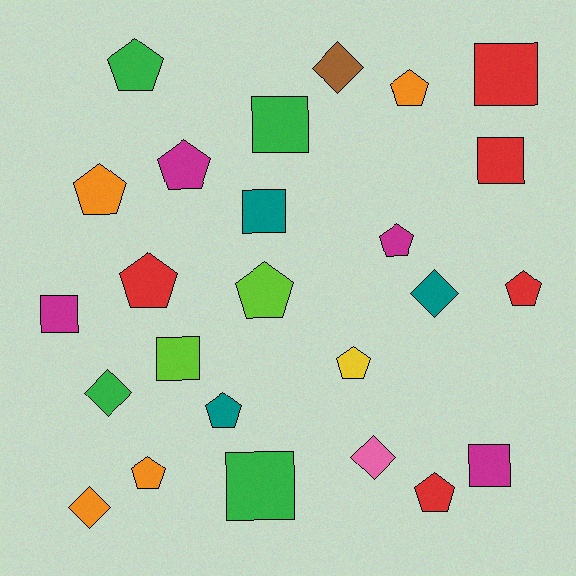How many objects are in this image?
There are 25 objects.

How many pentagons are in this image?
There are 12 pentagons.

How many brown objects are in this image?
There is 1 brown object.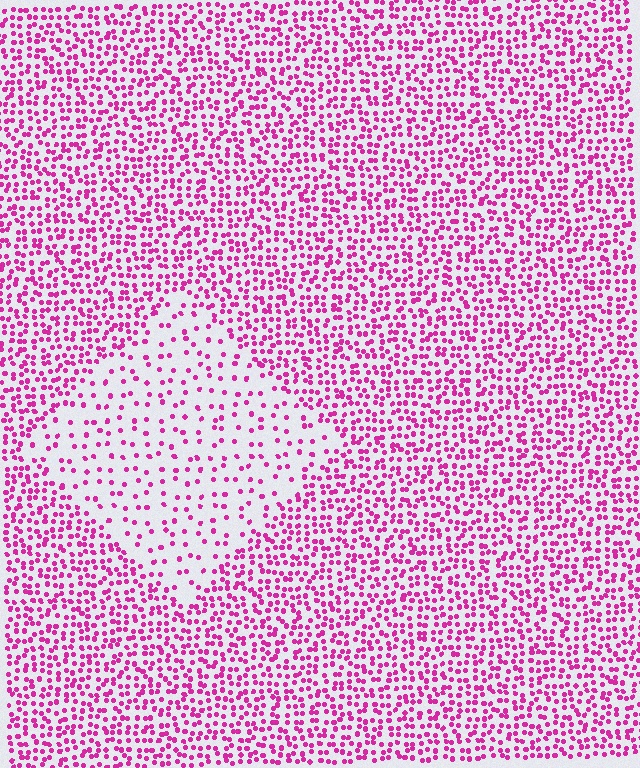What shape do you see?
I see a diamond.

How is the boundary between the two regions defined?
The boundary is defined by a change in element density (approximately 2.6x ratio). All elements are the same color, size, and shape.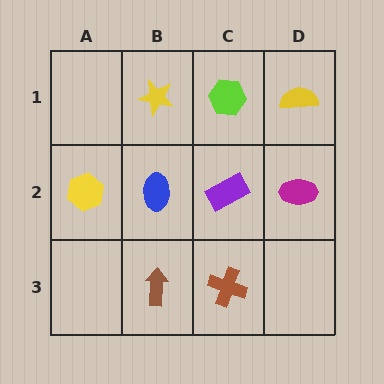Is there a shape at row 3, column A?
No, that cell is empty.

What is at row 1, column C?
A lime hexagon.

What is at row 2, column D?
A magenta ellipse.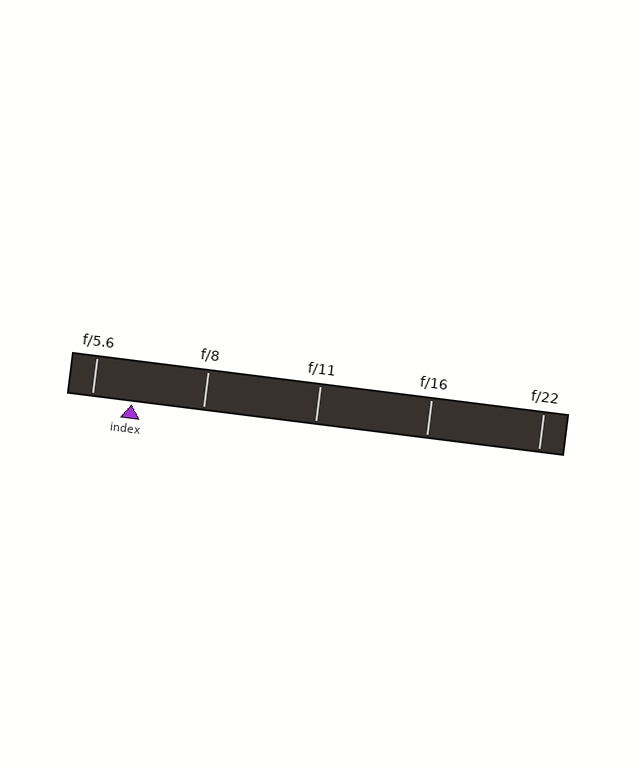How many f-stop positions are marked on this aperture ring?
There are 5 f-stop positions marked.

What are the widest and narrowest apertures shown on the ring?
The widest aperture shown is f/5.6 and the narrowest is f/22.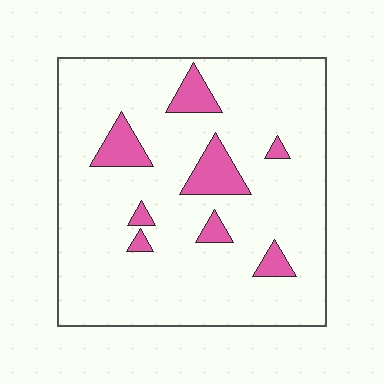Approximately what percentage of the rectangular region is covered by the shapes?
Approximately 10%.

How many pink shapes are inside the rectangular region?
8.